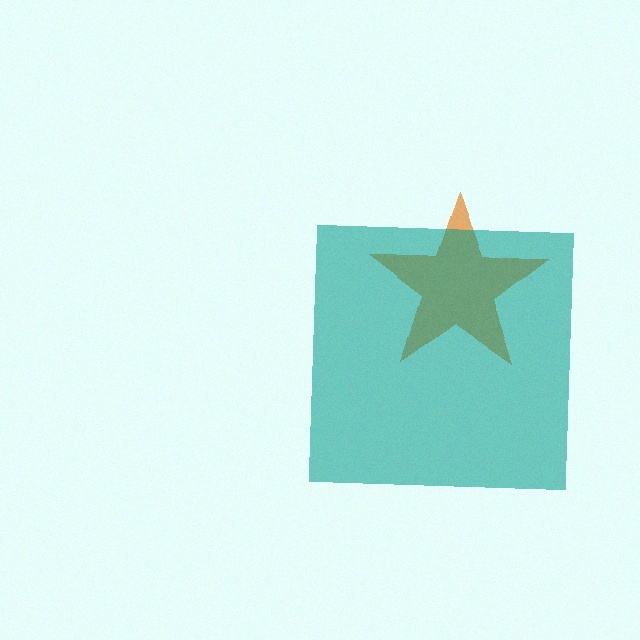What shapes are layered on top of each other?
The layered shapes are: an orange star, a teal square.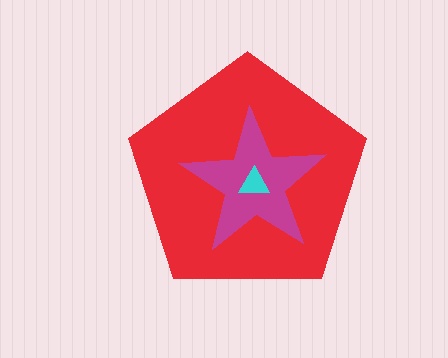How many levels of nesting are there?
3.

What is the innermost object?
The cyan triangle.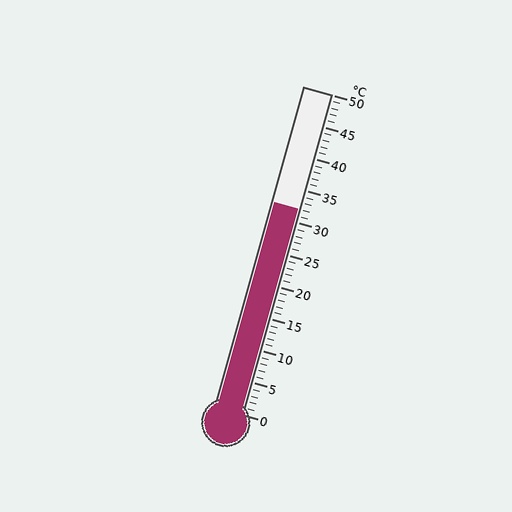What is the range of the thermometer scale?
The thermometer scale ranges from 0°C to 50°C.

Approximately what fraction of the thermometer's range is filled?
The thermometer is filled to approximately 65% of its range.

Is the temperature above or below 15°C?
The temperature is above 15°C.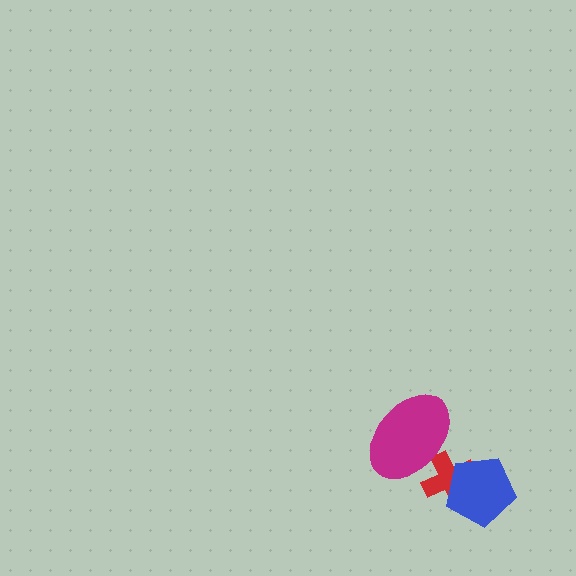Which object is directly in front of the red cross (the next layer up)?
The magenta ellipse is directly in front of the red cross.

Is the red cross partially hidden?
Yes, it is partially covered by another shape.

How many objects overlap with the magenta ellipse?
1 object overlaps with the magenta ellipse.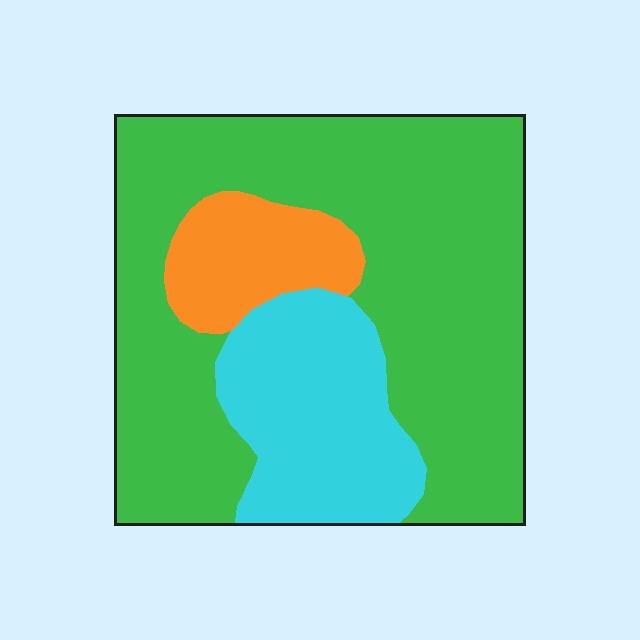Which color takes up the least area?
Orange, at roughly 10%.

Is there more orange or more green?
Green.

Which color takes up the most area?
Green, at roughly 65%.